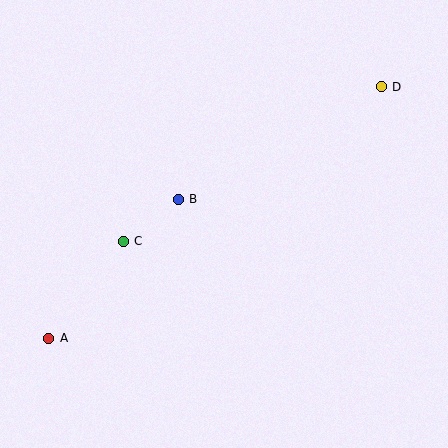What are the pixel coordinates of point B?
Point B is at (178, 199).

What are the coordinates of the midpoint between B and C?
The midpoint between B and C is at (151, 220).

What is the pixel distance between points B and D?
The distance between B and D is 232 pixels.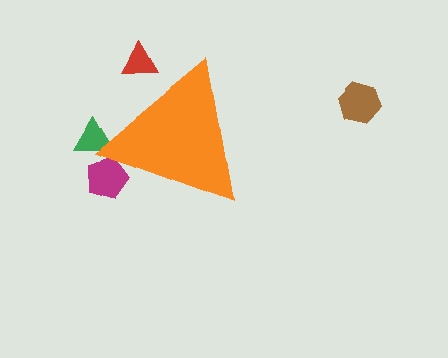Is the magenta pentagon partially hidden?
Yes, the magenta pentagon is partially hidden behind the orange triangle.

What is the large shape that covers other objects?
An orange triangle.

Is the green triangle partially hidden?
Yes, the green triangle is partially hidden behind the orange triangle.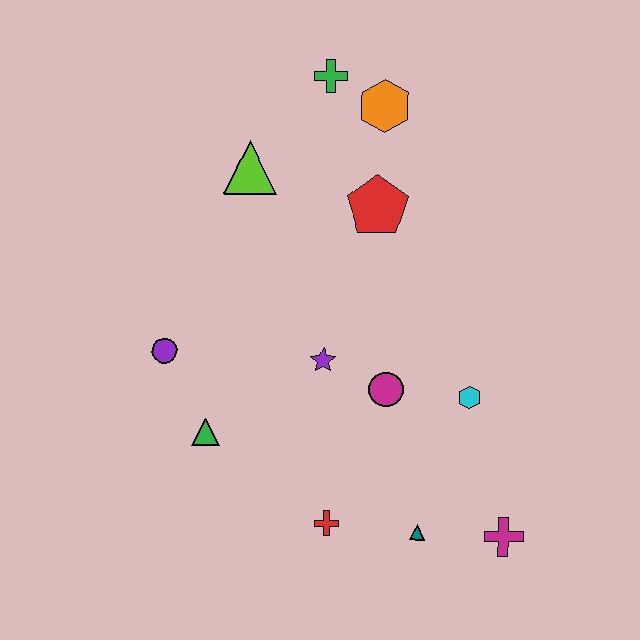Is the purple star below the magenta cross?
No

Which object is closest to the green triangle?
The purple circle is closest to the green triangle.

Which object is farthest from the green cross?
The magenta cross is farthest from the green cross.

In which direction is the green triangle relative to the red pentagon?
The green triangle is below the red pentagon.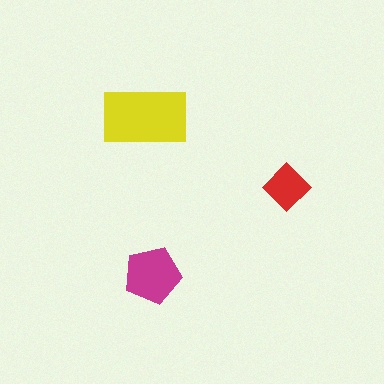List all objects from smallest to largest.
The red diamond, the magenta pentagon, the yellow rectangle.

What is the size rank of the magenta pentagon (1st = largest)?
2nd.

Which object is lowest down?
The magenta pentagon is bottommost.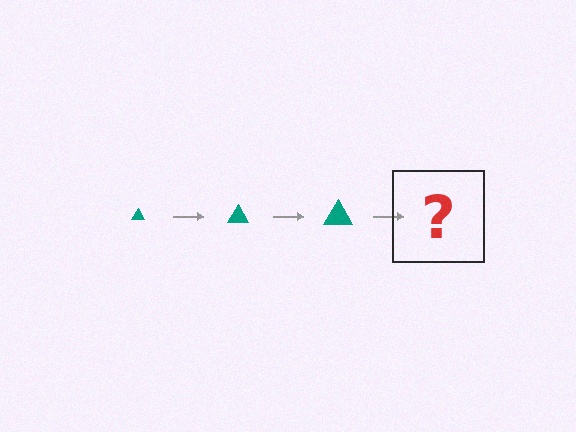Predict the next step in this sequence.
The next step is a teal triangle, larger than the previous one.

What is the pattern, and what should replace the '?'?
The pattern is that the triangle gets progressively larger each step. The '?' should be a teal triangle, larger than the previous one.